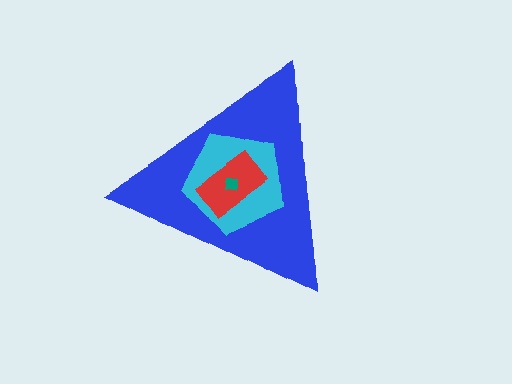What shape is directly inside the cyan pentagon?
The red rectangle.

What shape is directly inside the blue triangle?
The cyan pentagon.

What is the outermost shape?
The blue triangle.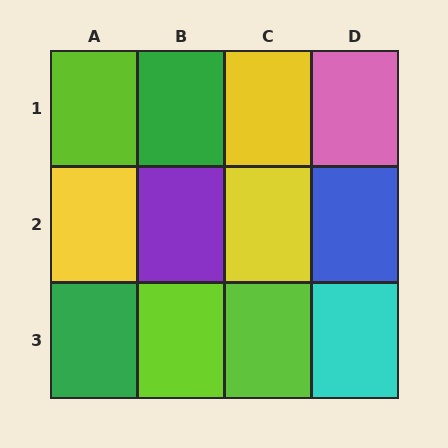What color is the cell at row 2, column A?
Yellow.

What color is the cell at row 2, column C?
Yellow.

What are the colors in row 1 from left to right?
Lime, green, yellow, pink.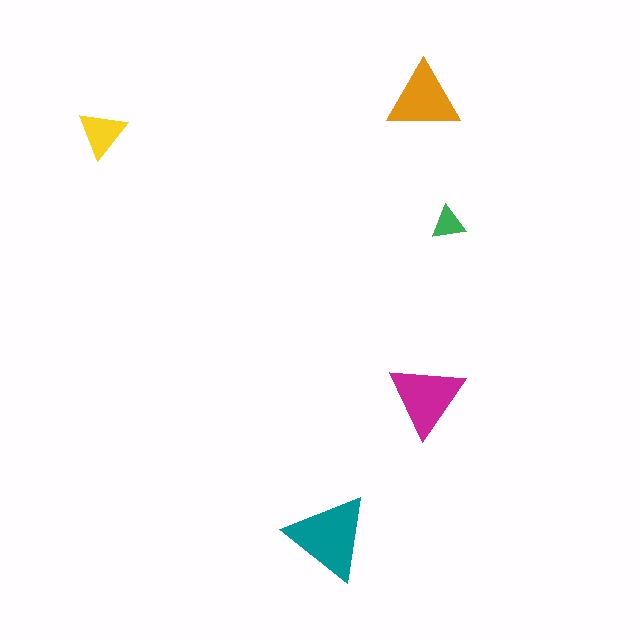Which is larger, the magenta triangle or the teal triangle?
The teal one.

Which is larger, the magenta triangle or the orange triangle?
The magenta one.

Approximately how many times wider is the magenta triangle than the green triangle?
About 2 times wider.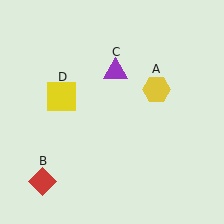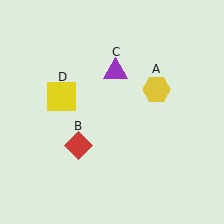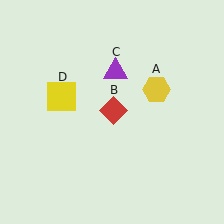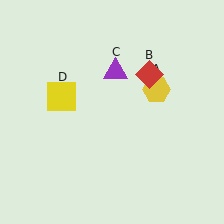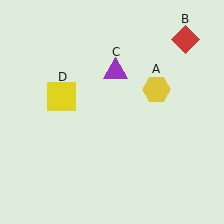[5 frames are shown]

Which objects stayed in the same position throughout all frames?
Yellow hexagon (object A) and purple triangle (object C) and yellow square (object D) remained stationary.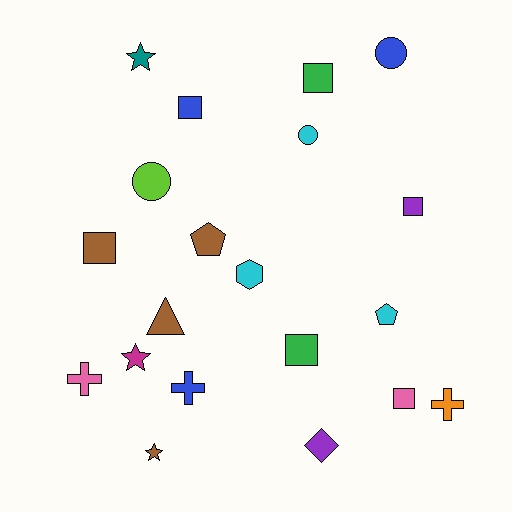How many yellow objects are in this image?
There are no yellow objects.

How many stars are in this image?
There are 3 stars.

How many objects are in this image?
There are 20 objects.